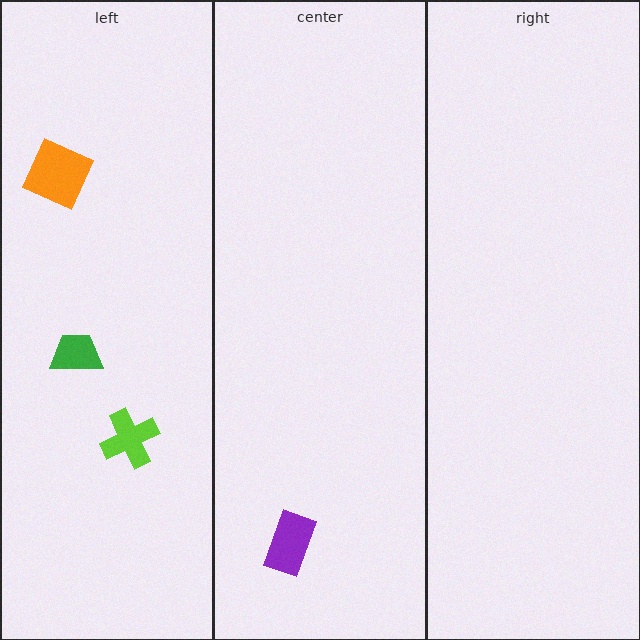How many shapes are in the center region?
1.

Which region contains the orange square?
The left region.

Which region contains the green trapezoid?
The left region.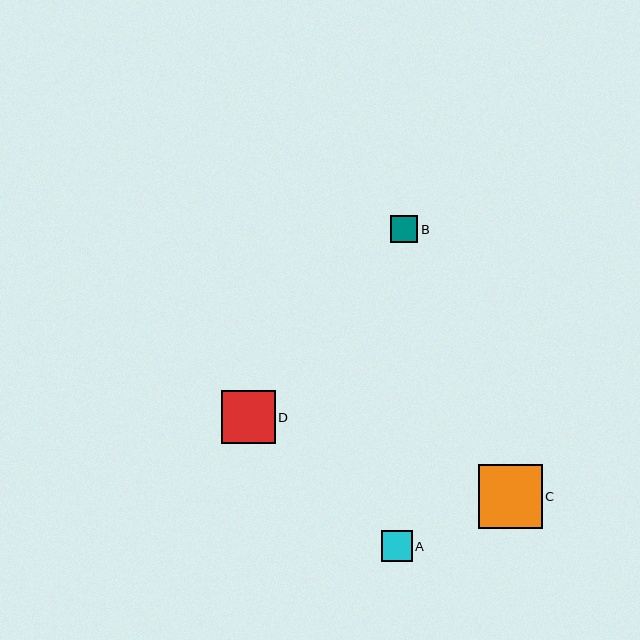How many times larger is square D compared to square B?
Square D is approximately 2.0 times the size of square B.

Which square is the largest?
Square C is the largest with a size of approximately 64 pixels.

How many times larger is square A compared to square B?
Square A is approximately 1.2 times the size of square B.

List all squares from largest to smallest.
From largest to smallest: C, D, A, B.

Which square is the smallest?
Square B is the smallest with a size of approximately 27 pixels.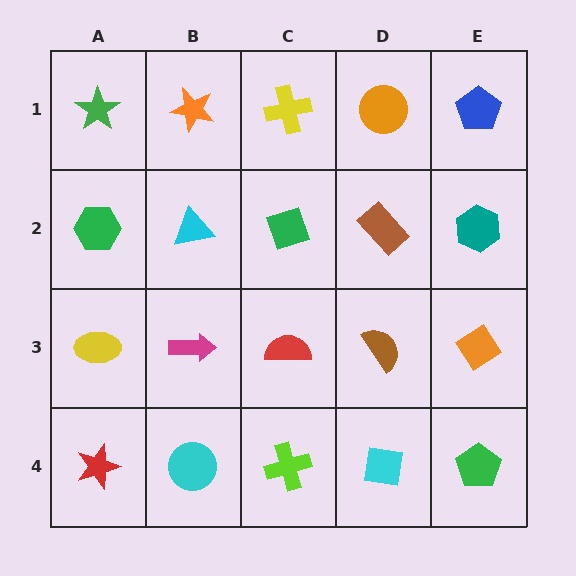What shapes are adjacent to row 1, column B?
A cyan triangle (row 2, column B), a green star (row 1, column A), a yellow cross (row 1, column C).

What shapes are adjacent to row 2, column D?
An orange circle (row 1, column D), a brown semicircle (row 3, column D), a green diamond (row 2, column C), a teal hexagon (row 2, column E).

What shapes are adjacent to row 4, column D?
A brown semicircle (row 3, column D), a lime cross (row 4, column C), a green pentagon (row 4, column E).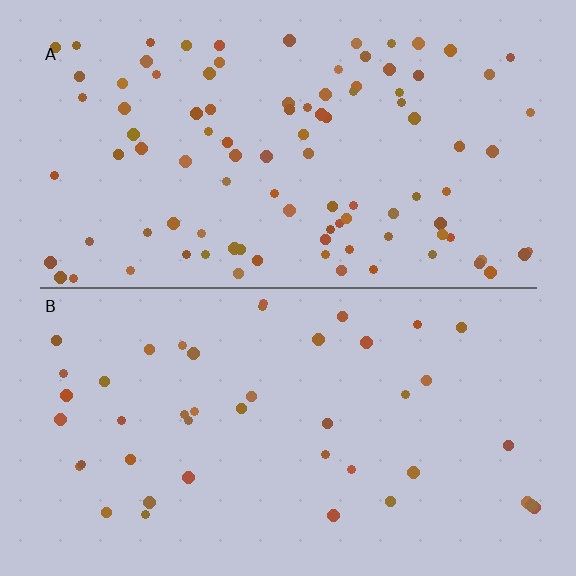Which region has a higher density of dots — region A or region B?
A (the top).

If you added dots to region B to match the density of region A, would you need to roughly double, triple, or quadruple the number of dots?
Approximately double.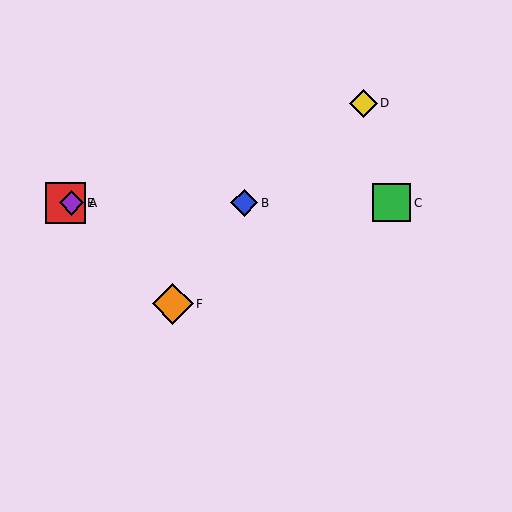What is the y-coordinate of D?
Object D is at y≈103.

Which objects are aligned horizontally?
Objects A, B, C, E are aligned horizontally.